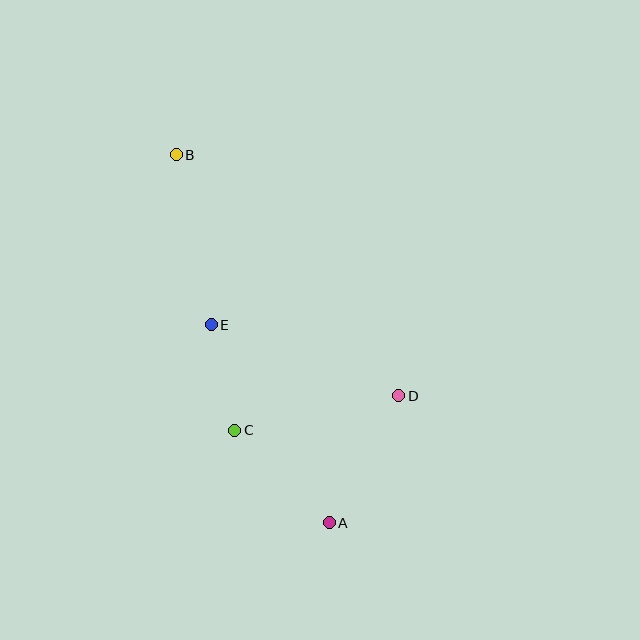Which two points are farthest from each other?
Points A and B are farthest from each other.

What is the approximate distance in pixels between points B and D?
The distance between B and D is approximately 328 pixels.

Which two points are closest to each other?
Points C and E are closest to each other.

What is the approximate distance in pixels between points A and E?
The distance between A and E is approximately 231 pixels.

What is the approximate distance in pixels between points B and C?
The distance between B and C is approximately 282 pixels.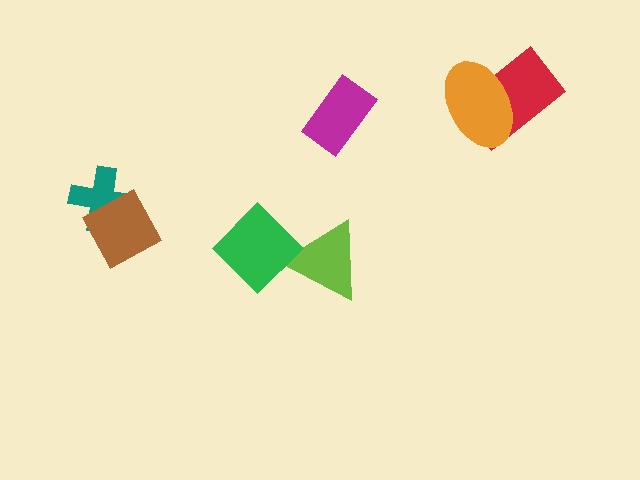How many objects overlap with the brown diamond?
1 object overlaps with the brown diamond.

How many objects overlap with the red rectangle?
1 object overlaps with the red rectangle.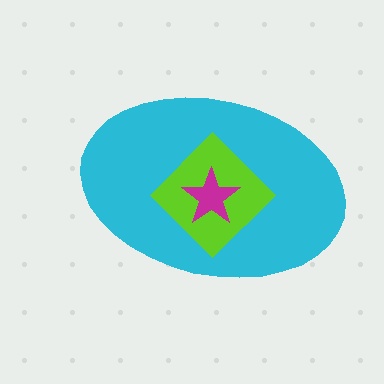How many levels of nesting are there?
3.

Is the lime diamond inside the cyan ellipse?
Yes.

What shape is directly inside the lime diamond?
The magenta star.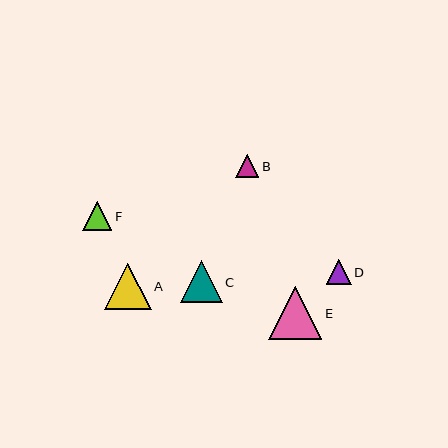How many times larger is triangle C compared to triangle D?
Triangle C is approximately 1.7 times the size of triangle D.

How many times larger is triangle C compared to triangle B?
Triangle C is approximately 1.8 times the size of triangle B.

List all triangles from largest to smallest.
From largest to smallest: E, A, C, F, D, B.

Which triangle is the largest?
Triangle E is the largest with a size of approximately 53 pixels.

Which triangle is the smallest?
Triangle B is the smallest with a size of approximately 23 pixels.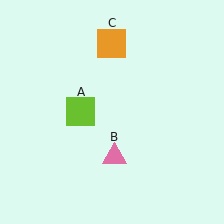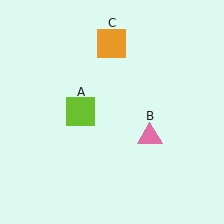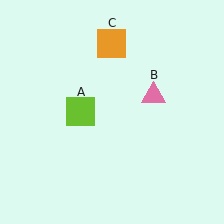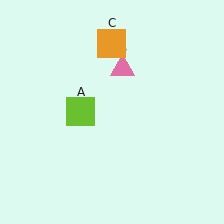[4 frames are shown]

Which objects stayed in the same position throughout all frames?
Lime square (object A) and orange square (object C) remained stationary.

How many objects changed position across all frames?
1 object changed position: pink triangle (object B).